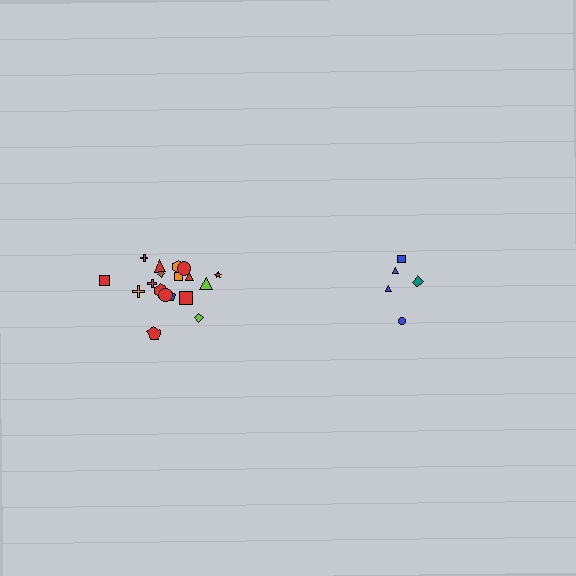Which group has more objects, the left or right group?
The left group.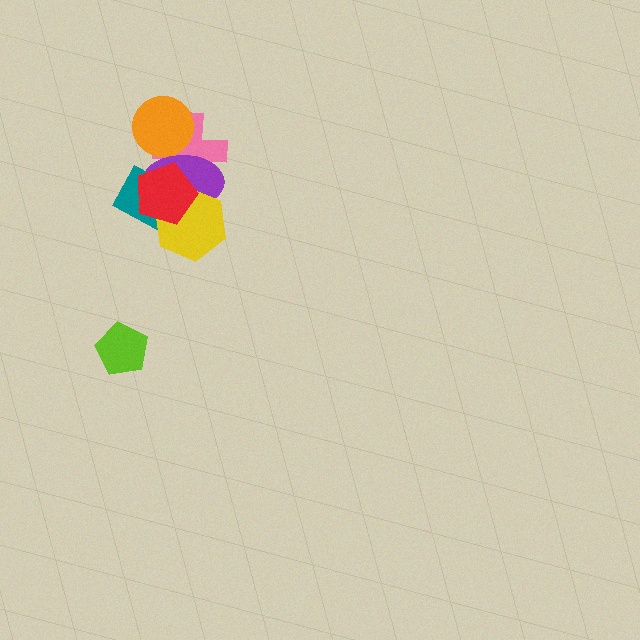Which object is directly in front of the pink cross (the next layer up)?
The purple ellipse is directly in front of the pink cross.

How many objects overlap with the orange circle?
2 objects overlap with the orange circle.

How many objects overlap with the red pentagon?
4 objects overlap with the red pentagon.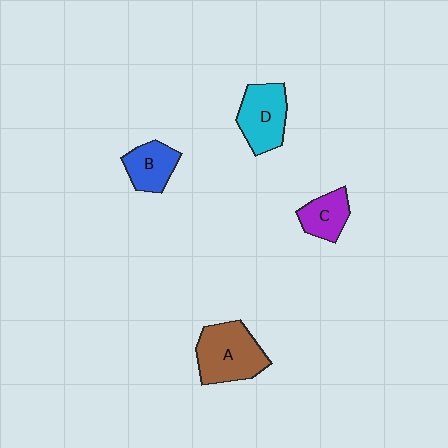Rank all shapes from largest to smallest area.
From largest to smallest: A (brown), D (cyan), B (blue), C (purple).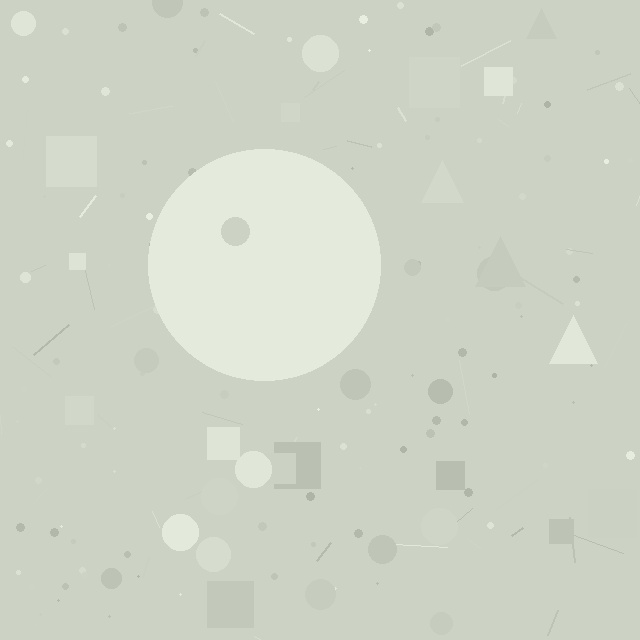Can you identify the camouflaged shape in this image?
The camouflaged shape is a circle.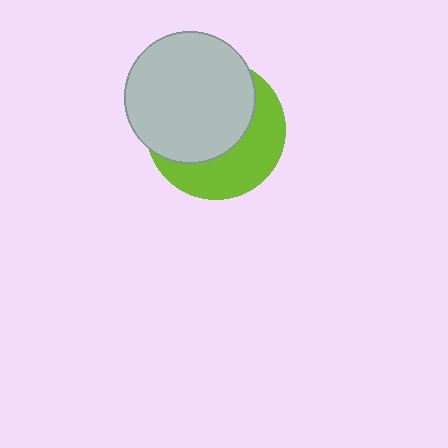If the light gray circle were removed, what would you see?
You would see the complete lime circle.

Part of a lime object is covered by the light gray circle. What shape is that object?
It is a circle.